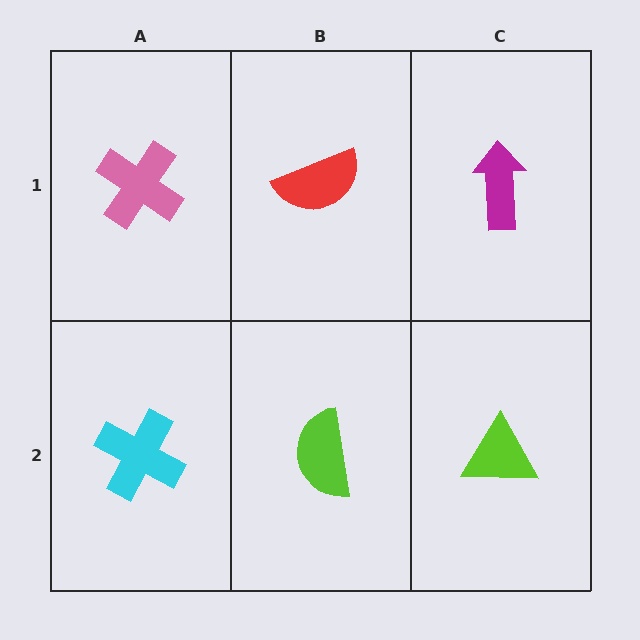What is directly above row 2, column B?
A red semicircle.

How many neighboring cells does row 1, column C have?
2.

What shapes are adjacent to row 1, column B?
A lime semicircle (row 2, column B), a pink cross (row 1, column A), a magenta arrow (row 1, column C).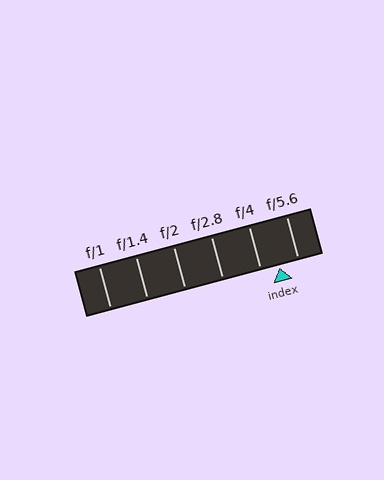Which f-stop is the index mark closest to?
The index mark is closest to f/4.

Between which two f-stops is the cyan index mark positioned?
The index mark is between f/4 and f/5.6.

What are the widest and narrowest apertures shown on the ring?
The widest aperture shown is f/1 and the narrowest is f/5.6.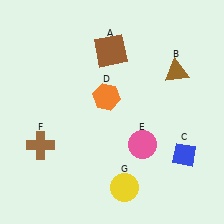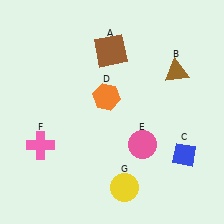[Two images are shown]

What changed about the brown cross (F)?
In Image 1, F is brown. In Image 2, it changed to pink.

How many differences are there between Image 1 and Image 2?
There is 1 difference between the two images.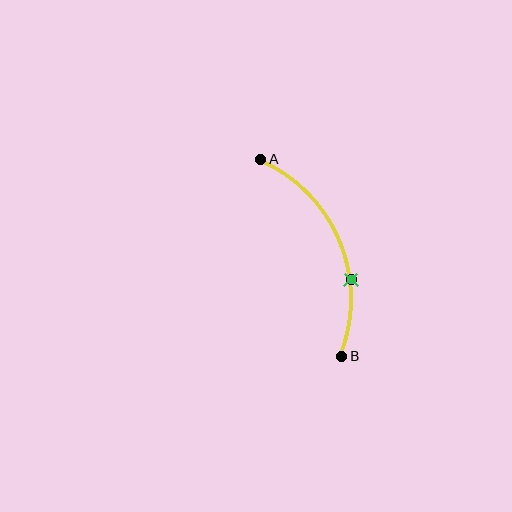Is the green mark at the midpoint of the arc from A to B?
No. The green mark lies on the arc but is closer to endpoint B. The arc midpoint would be at the point on the curve equidistant along the arc from both A and B.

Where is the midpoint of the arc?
The arc midpoint is the point on the curve farthest from the straight line joining A and B. It sits to the right of that line.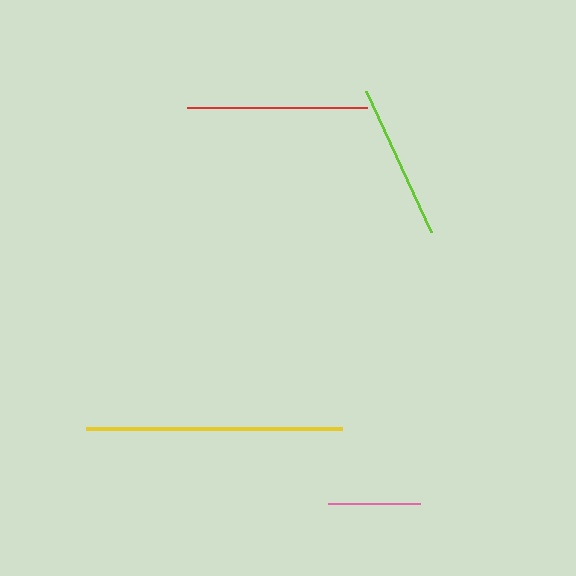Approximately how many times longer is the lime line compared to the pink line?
The lime line is approximately 1.7 times the length of the pink line.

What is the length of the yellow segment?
The yellow segment is approximately 256 pixels long.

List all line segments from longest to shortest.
From longest to shortest: yellow, red, lime, pink.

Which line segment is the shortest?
The pink line is the shortest at approximately 92 pixels.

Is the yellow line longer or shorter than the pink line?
The yellow line is longer than the pink line.